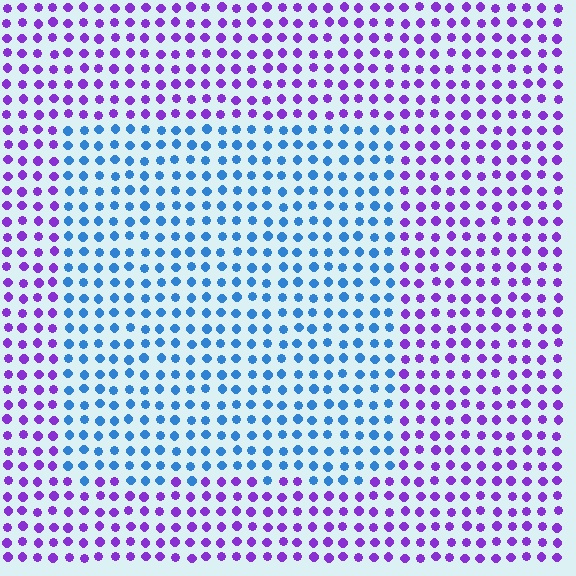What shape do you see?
I see a rectangle.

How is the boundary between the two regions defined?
The boundary is defined purely by a slight shift in hue (about 64 degrees). Spacing, size, and orientation are identical on both sides.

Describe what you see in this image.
The image is filled with small purple elements in a uniform arrangement. A rectangle-shaped region is visible where the elements are tinted to a slightly different hue, forming a subtle color boundary.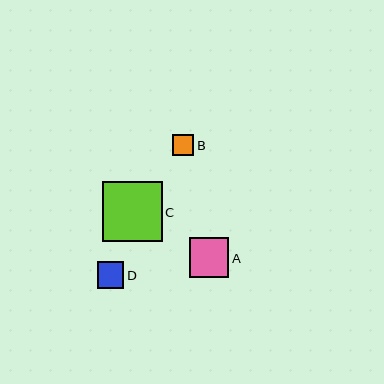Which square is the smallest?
Square B is the smallest with a size of approximately 21 pixels.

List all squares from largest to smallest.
From largest to smallest: C, A, D, B.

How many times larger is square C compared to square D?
Square C is approximately 2.2 times the size of square D.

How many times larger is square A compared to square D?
Square A is approximately 1.5 times the size of square D.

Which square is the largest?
Square C is the largest with a size of approximately 59 pixels.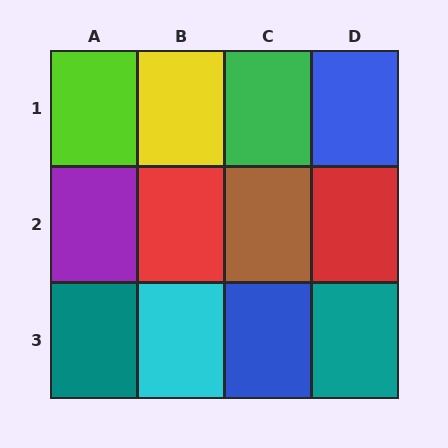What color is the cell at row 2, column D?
Red.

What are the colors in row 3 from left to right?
Teal, cyan, blue, teal.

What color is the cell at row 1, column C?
Green.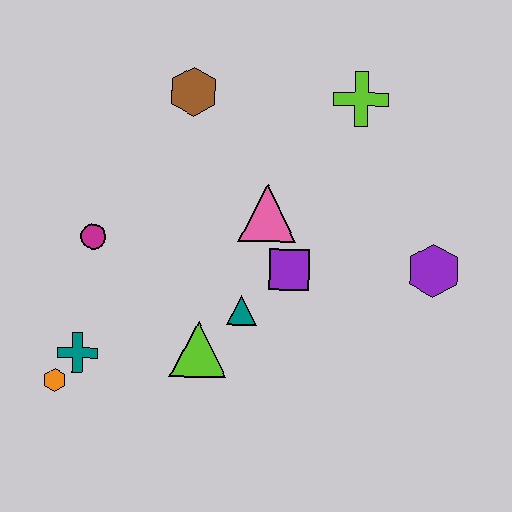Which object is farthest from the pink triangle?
The orange hexagon is farthest from the pink triangle.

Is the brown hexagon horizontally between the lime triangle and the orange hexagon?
Yes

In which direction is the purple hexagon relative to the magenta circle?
The purple hexagon is to the right of the magenta circle.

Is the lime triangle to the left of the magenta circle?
No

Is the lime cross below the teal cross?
No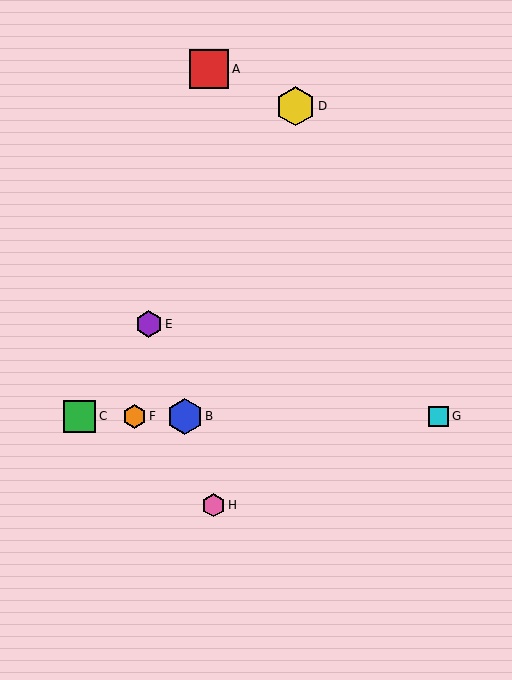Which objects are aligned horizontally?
Objects B, C, F, G are aligned horizontally.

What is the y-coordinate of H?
Object H is at y≈505.